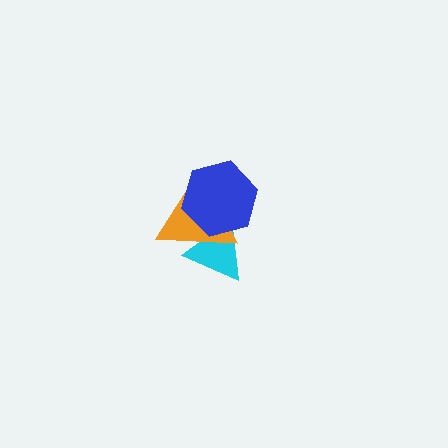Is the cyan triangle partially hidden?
Yes, it is partially covered by another shape.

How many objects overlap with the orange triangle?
2 objects overlap with the orange triangle.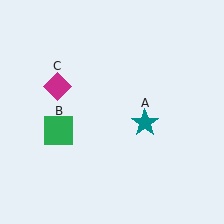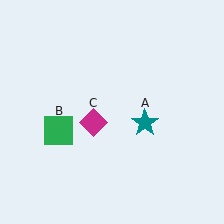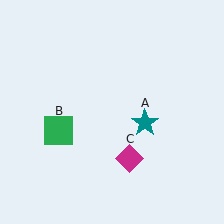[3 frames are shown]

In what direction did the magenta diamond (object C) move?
The magenta diamond (object C) moved down and to the right.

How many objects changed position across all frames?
1 object changed position: magenta diamond (object C).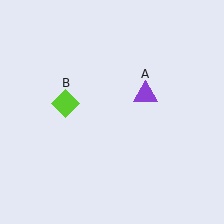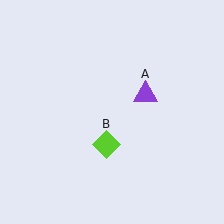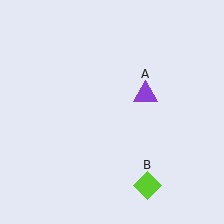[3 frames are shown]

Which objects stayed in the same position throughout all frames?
Purple triangle (object A) remained stationary.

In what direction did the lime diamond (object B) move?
The lime diamond (object B) moved down and to the right.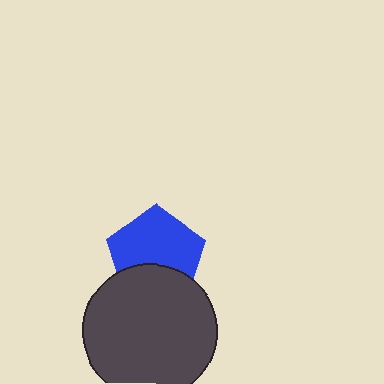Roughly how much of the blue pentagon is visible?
Most of it is visible (roughly 66%).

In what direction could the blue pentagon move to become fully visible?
The blue pentagon could move up. That would shift it out from behind the dark gray circle entirely.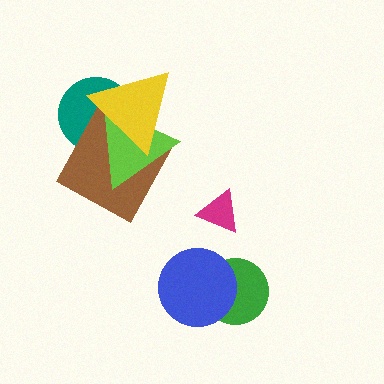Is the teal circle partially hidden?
Yes, it is partially covered by another shape.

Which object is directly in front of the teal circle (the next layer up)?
The brown square is directly in front of the teal circle.